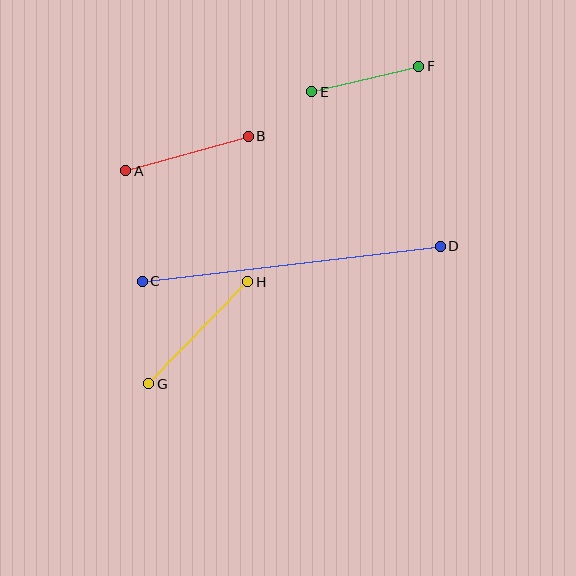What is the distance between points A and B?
The distance is approximately 127 pixels.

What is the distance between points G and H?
The distance is approximately 142 pixels.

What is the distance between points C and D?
The distance is approximately 300 pixels.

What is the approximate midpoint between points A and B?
The midpoint is at approximately (187, 153) pixels.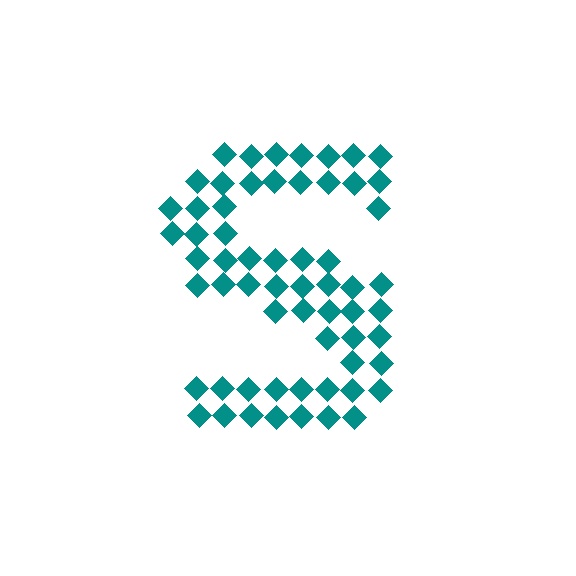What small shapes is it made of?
It is made of small diamonds.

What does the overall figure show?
The overall figure shows the letter S.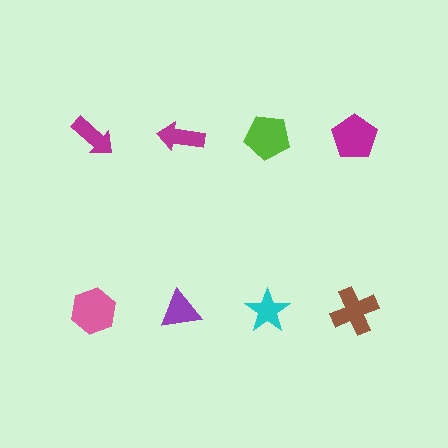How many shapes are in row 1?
4 shapes.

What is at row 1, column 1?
A magenta arrow.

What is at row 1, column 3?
A lime pentagon.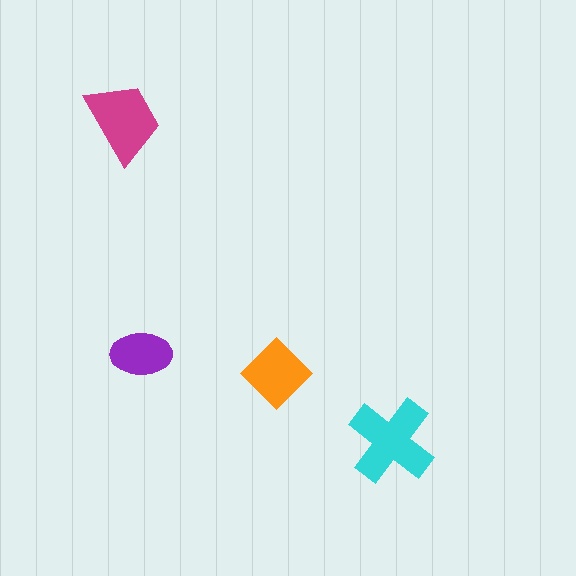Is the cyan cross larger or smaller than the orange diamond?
Larger.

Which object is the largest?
The cyan cross.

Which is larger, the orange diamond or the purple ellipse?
The orange diamond.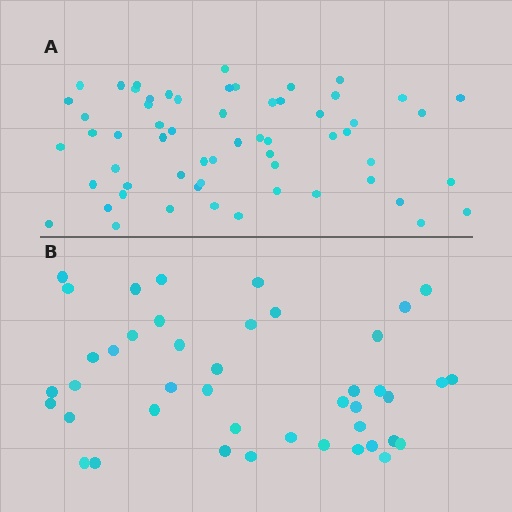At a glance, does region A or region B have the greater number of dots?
Region A (the top region) has more dots.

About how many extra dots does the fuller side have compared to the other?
Region A has approximately 15 more dots than region B.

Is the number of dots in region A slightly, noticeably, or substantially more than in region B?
Region A has noticeably more, but not dramatically so. The ratio is roughly 1.4 to 1.